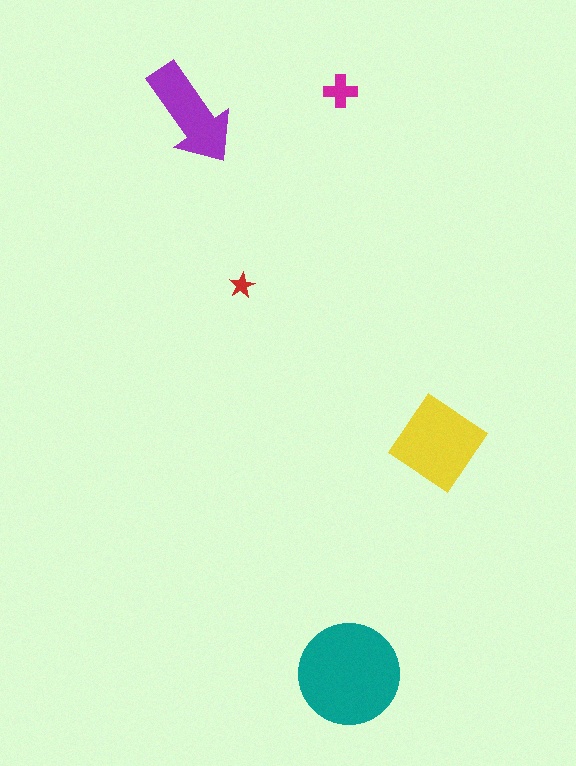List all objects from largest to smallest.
The teal circle, the yellow diamond, the purple arrow, the magenta cross, the red star.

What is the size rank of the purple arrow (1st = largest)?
3rd.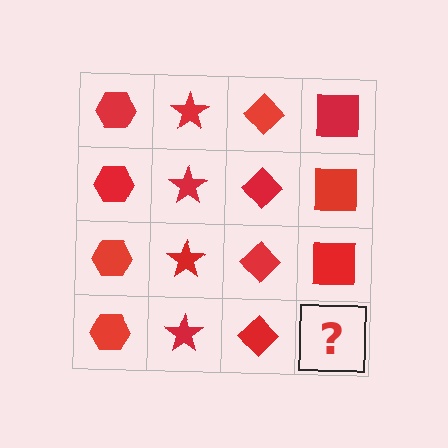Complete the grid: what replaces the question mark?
The question mark should be replaced with a red square.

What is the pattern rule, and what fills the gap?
The rule is that each column has a consistent shape. The gap should be filled with a red square.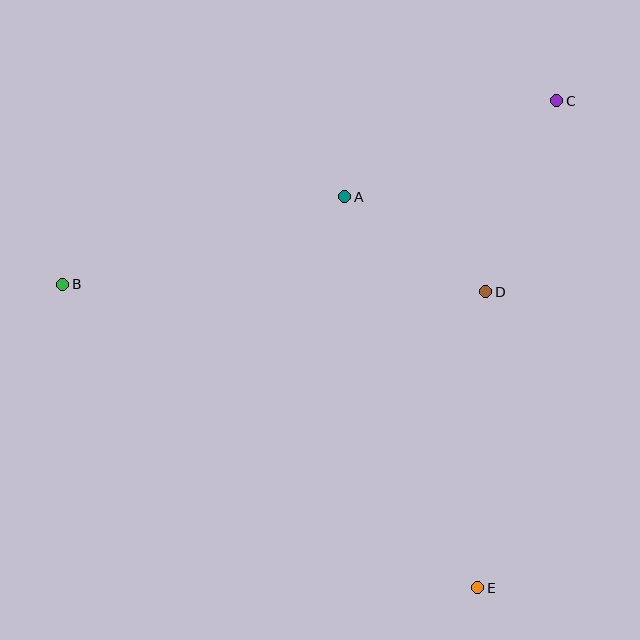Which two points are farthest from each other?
Points B and C are farthest from each other.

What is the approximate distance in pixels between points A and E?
The distance between A and E is approximately 413 pixels.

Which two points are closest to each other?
Points A and D are closest to each other.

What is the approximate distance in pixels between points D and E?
The distance between D and E is approximately 296 pixels.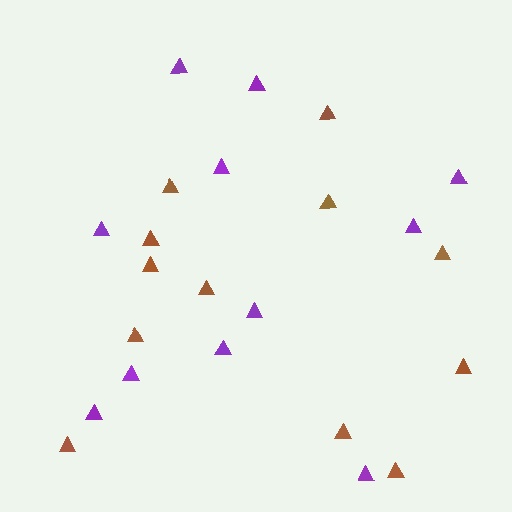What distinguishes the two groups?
There are 2 groups: one group of brown triangles (12) and one group of purple triangles (11).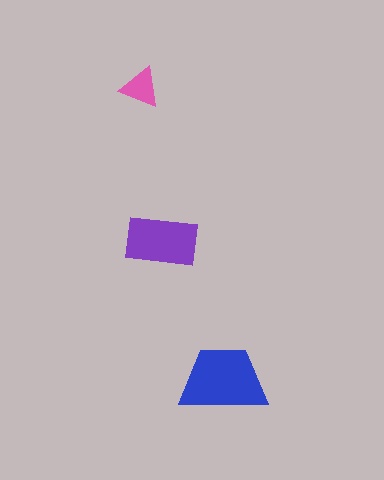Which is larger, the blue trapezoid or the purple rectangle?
The blue trapezoid.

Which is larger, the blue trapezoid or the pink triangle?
The blue trapezoid.